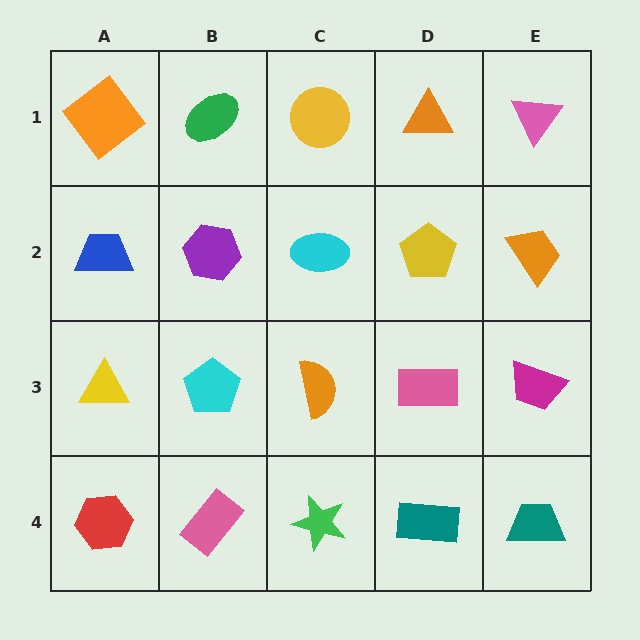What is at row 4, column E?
A teal trapezoid.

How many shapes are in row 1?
5 shapes.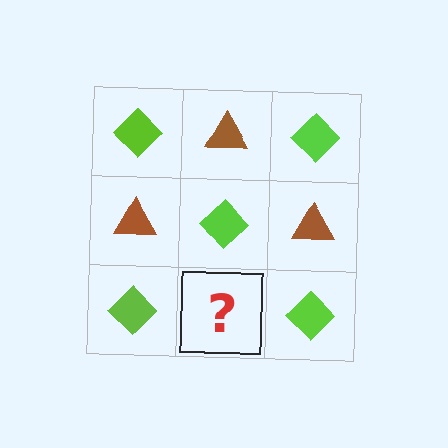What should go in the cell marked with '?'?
The missing cell should contain a brown triangle.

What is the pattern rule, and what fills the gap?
The rule is that it alternates lime diamond and brown triangle in a checkerboard pattern. The gap should be filled with a brown triangle.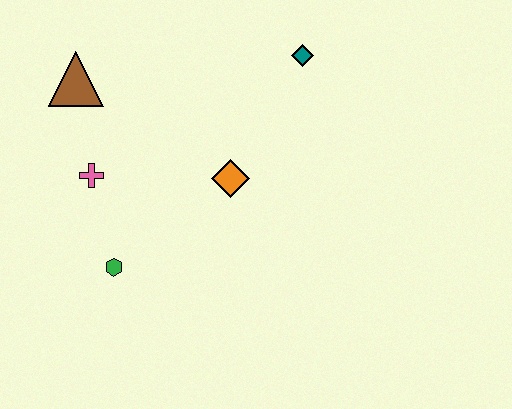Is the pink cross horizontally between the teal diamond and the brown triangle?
Yes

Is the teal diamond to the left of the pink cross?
No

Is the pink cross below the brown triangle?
Yes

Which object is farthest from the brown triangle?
The teal diamond is farthest from the brown triangle.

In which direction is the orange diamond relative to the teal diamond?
The orange diamond is below the teal diamond.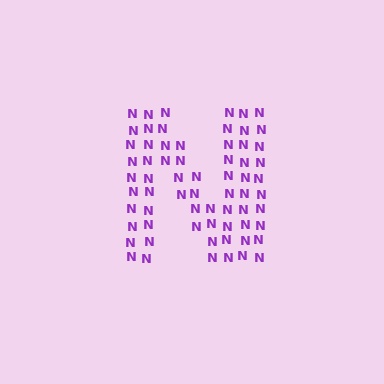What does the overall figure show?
The overall figure shows the letter N.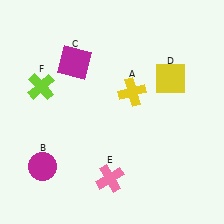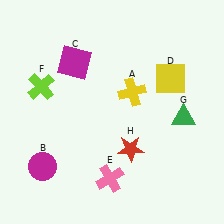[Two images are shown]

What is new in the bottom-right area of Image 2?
A green triangle (G) was added in the bottom-right area of Image 2.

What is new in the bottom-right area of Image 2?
A red star (H) was added in the bottom-right area of Image 2.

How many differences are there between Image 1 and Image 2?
There are 2 differences between the two images.